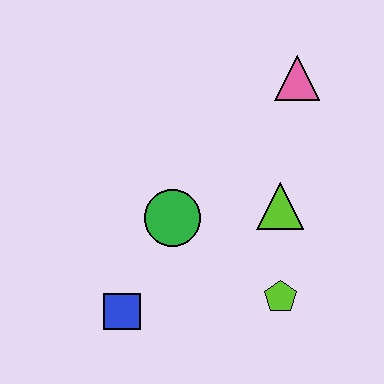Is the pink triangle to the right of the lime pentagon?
Yes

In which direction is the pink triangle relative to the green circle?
The pink triangle is above the green circle.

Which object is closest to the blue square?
The green circle is closest to the blue square.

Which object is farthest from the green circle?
The pink triangle is farthest from the green circle.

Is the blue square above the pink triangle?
No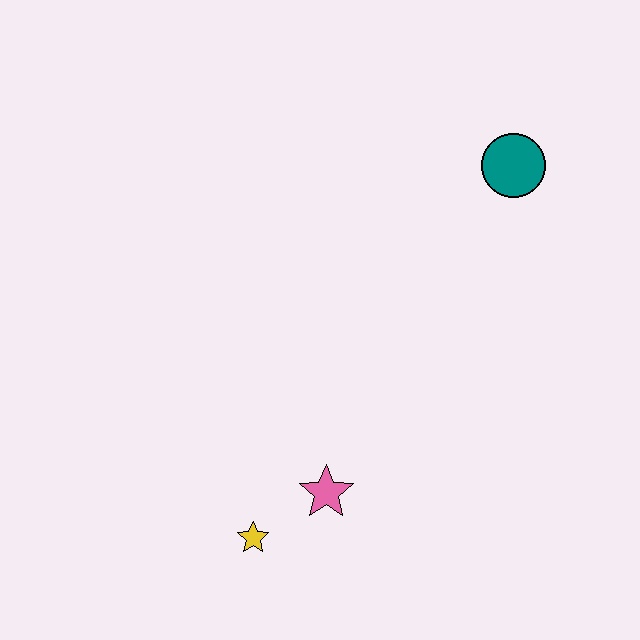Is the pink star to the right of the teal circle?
No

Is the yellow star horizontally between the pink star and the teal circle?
No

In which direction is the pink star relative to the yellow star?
The pink star is to the right of the yellow star.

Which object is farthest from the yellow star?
The teal circle is farthest from the yellow star.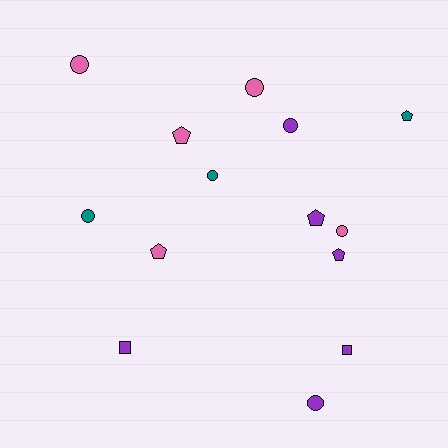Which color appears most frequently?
Purple, with 6 objects.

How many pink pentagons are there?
There are 2 pink pentagons.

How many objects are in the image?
There are 14 objects.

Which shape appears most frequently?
Circle, with 7 objects.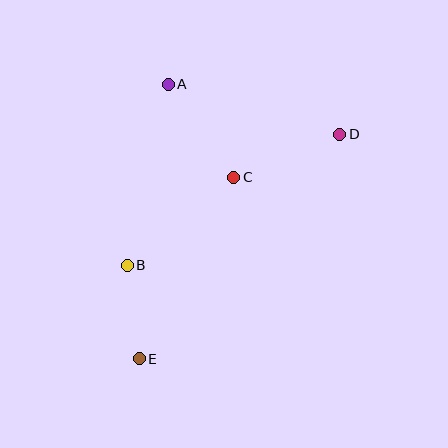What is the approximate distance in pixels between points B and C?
The distance between B and C is approximately 138 pixels.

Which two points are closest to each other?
Points B and E are closest to each other.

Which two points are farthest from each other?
Points D and E are farthest from each other.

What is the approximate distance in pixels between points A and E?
The distance between A and E is approximately 276 pixels.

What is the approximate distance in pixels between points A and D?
The distance between A and D is approximately 179 pixels.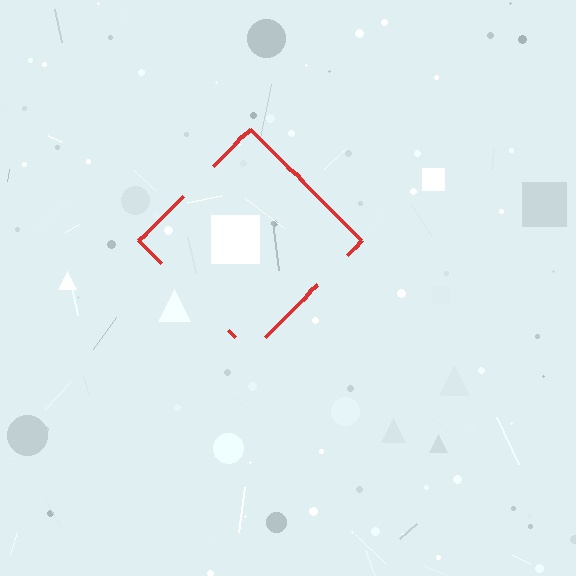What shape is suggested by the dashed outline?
The dashed outline suggests a diamond.